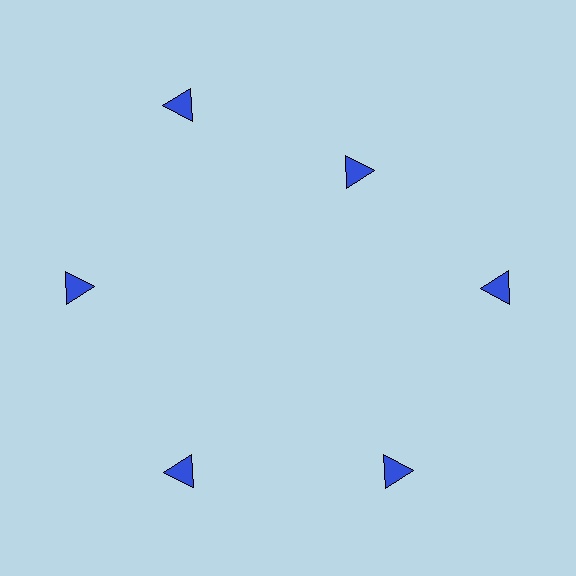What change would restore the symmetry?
The symmetry would be restored by moving it outward, back onto the ring so that all 6 triangles sit at equal angles and equal distance from the center.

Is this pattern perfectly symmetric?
No. The 6 blue triangles are arranged in a ring, but one element near the 1 o'clock position is pulled inward toward the center, breaking the 6-fold rotational symmetry.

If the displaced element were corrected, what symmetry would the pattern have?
It would have 6-fold rotational symmetry — the pattern would map onto itself every 60 degrees.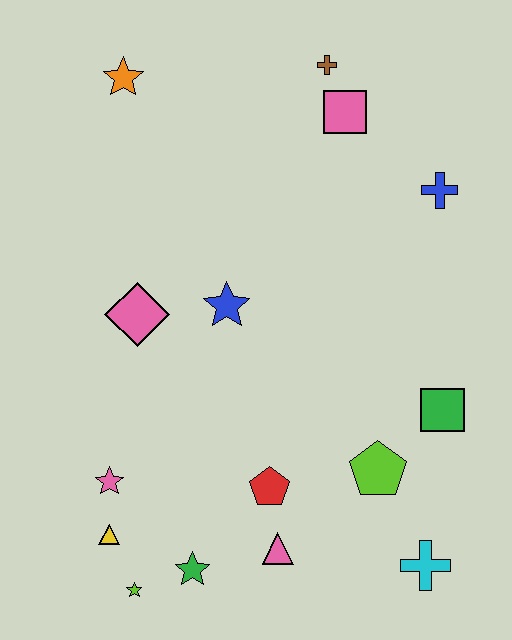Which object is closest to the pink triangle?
The red pentagon is closest to the pink triangle.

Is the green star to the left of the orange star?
No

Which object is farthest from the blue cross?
The lime star is farthest from the blue cross.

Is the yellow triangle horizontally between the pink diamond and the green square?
No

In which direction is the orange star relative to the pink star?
The orange star is above the pink star.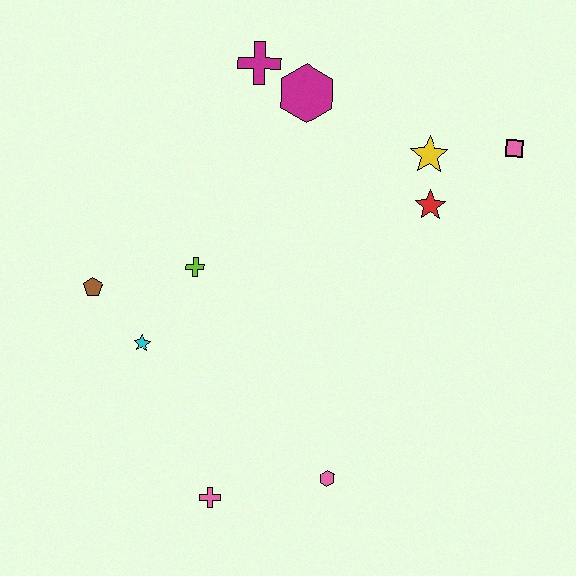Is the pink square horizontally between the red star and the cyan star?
No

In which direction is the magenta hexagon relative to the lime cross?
The magenta hexagon is above the lime cross.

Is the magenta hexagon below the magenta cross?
Yes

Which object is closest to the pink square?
The yellow star is closest to the pink square.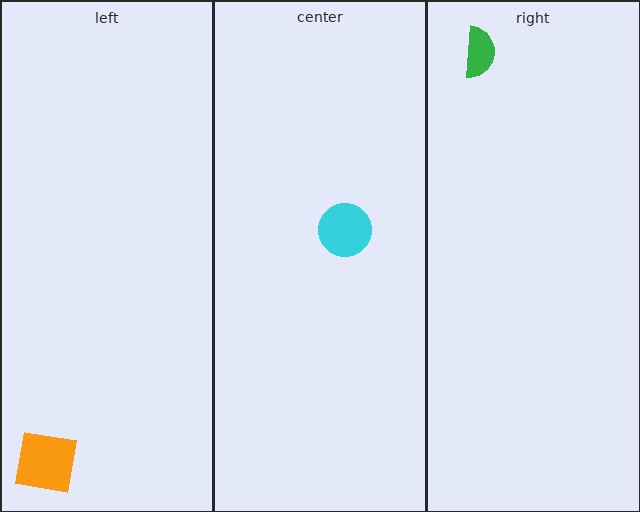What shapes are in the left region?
The orange square.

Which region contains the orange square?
The left region.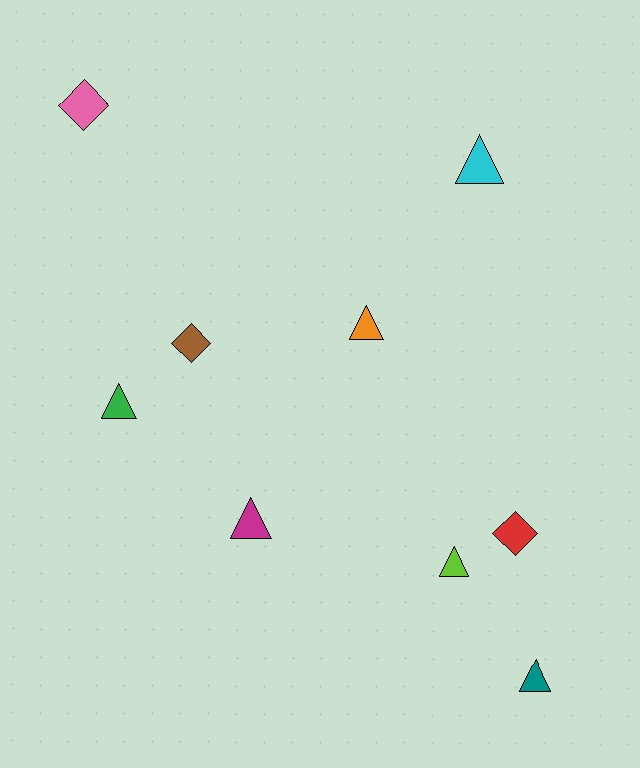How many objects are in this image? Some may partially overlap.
There are 9 objects.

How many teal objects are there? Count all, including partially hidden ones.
There is 1 teal object.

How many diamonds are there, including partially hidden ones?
There are 3 diamonds.